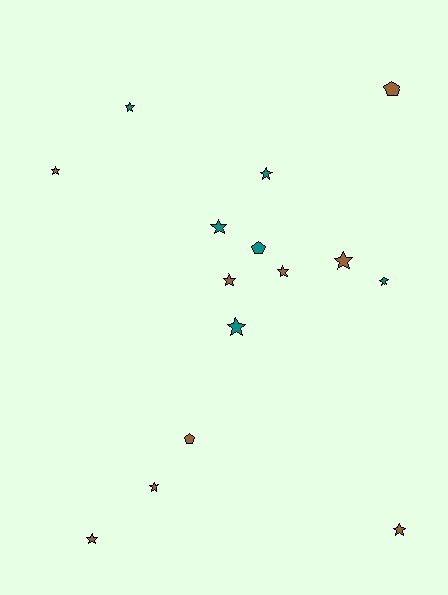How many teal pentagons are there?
There is 1 teal pentagon.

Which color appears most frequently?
Brown, with 9 objects.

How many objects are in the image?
There are 15 objects.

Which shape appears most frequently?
Star, with 12 objects.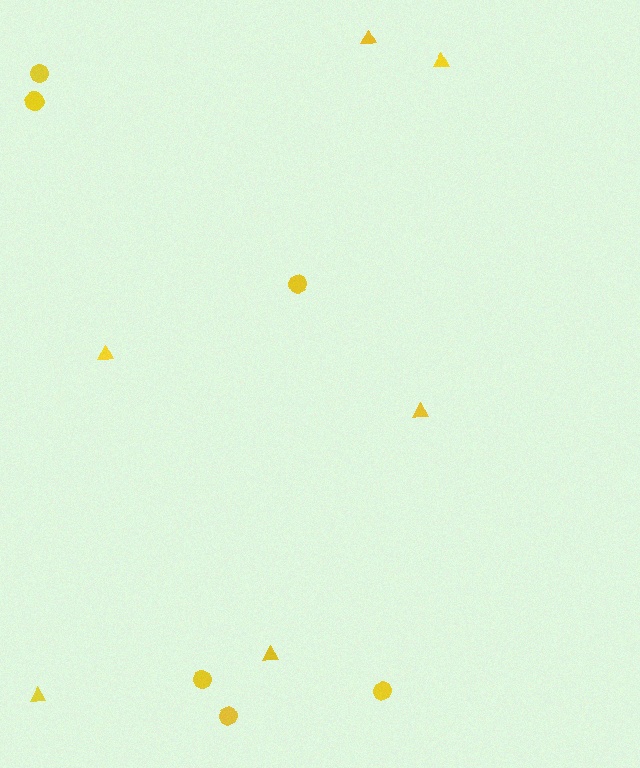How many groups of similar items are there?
There are 2 groups: one group of triangles (6) and one group of circles (6).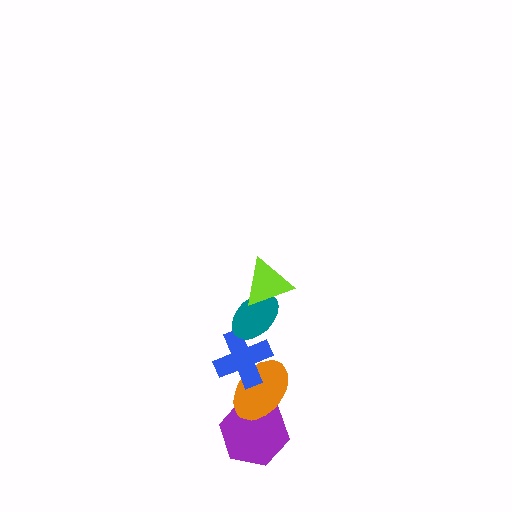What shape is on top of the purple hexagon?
The orange ellipse is on top of the purple hexagon.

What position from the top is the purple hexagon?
The purple hexagon is 5th from the top.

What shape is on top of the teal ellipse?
The lime triangle is on top of the teal ellipse.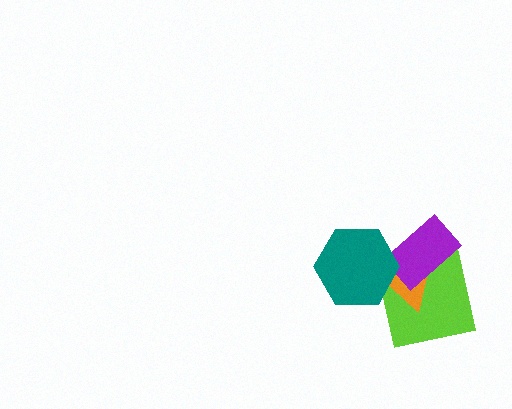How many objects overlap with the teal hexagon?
3 objects overlap with the teal hexagon.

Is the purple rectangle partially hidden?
Yes, it is partially covered by another shape.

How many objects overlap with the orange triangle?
3 objects overlap with the orange triangle.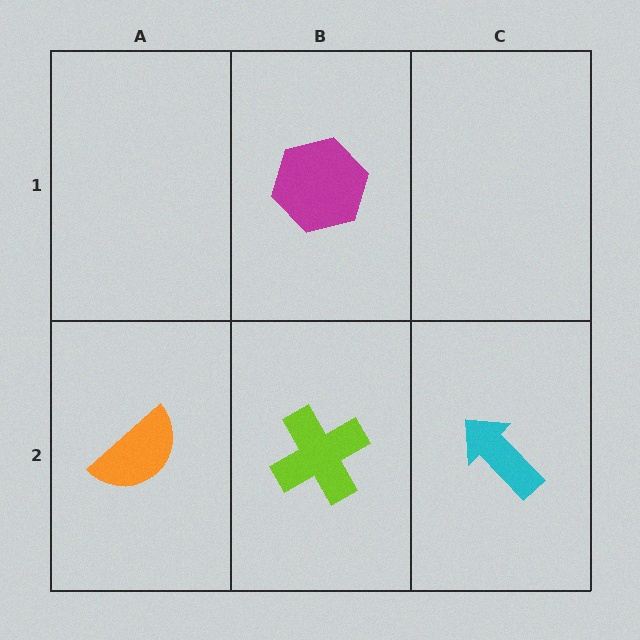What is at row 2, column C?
A cyan arrow.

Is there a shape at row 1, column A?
No, that cell is empty.